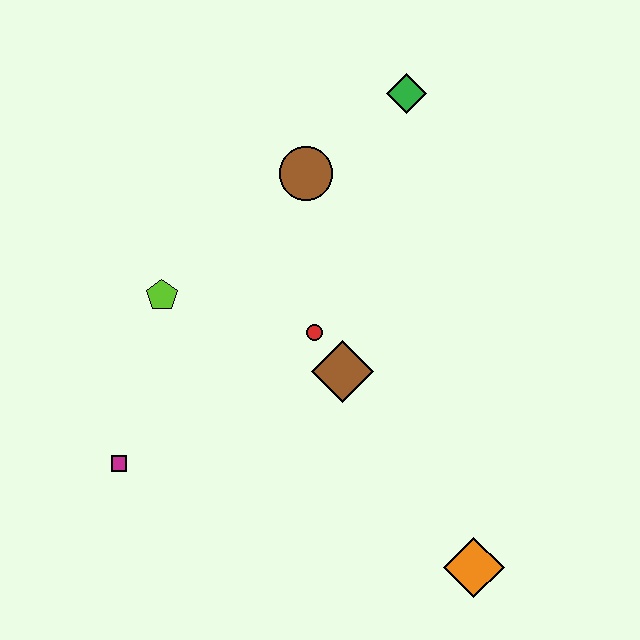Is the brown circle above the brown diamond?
Yes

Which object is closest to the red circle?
The brown diamond is closest to the red circle.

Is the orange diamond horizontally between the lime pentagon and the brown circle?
No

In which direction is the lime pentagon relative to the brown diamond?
The lime pentagon is to the left of the brown diamond.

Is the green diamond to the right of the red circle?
Yes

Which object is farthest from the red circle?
The orange diamond is farthest from the red circle.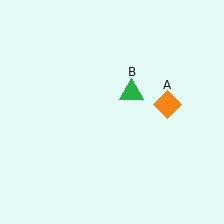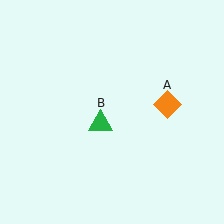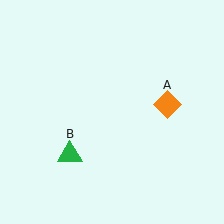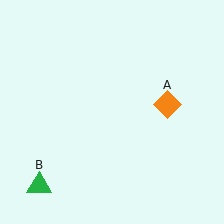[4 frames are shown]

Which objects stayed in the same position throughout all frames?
Orange diamond (object A) remained stationary.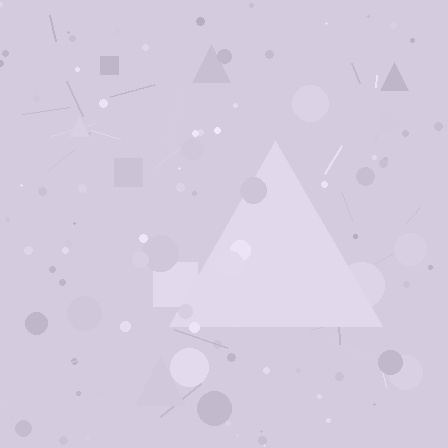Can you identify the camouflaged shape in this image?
The camouflaged shape is a triangle.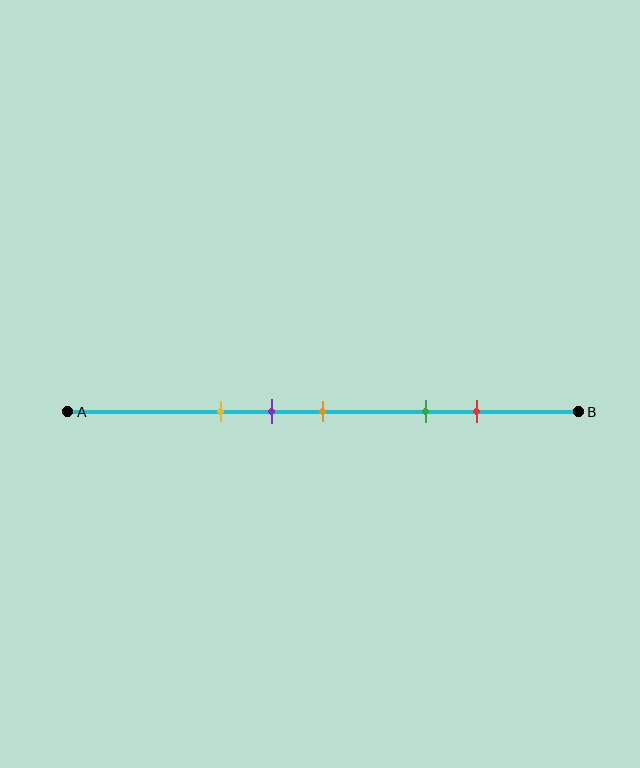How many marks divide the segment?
There are 5 marks dividing the segment.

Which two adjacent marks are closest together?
The purple and orange marks are the closest adjacent pair.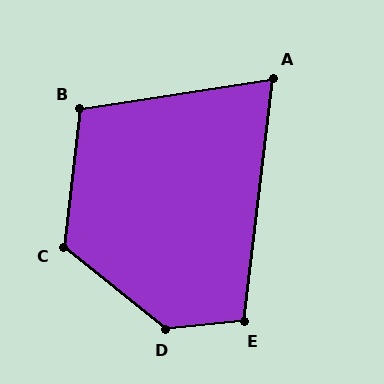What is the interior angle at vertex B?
Approximately 105 degrees (obtuse).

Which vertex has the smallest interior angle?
A, at approximately 74 degrees.